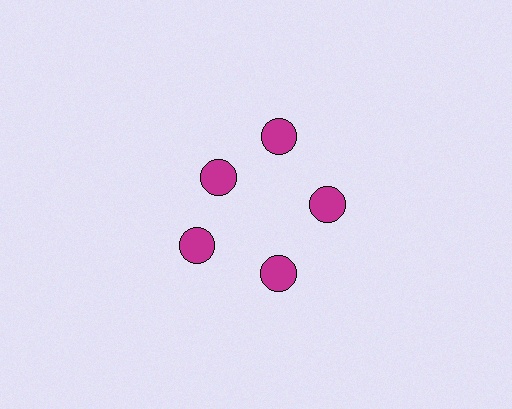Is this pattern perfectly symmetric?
No. The 5 magenta circles are arranged in a ring, but one element near the 10 o'clock position is pulled inward toward the center, breaking the 5-fold rotational symmetry.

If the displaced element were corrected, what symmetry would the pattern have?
It would have 5-fold rotational symmetry — the pattern would map onto itself every 72 degrees.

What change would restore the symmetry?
The symmetry would be restored by moving it outward, back onto the ring so that all 5 circles sit at equal angles and equal distance from the center.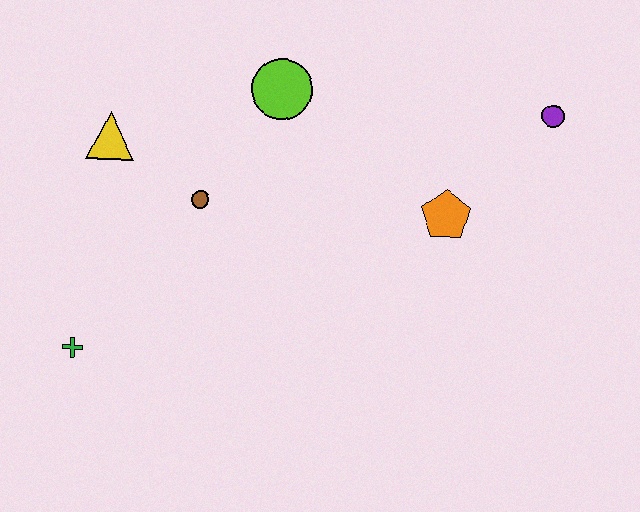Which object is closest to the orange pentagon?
The purple circle is closest to the orange pentagon.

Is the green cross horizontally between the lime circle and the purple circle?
No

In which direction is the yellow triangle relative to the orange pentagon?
The yellow triangle is to the left of the orange pentagon.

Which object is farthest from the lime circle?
The green cross is farthest from the lime circle.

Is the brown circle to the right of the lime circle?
No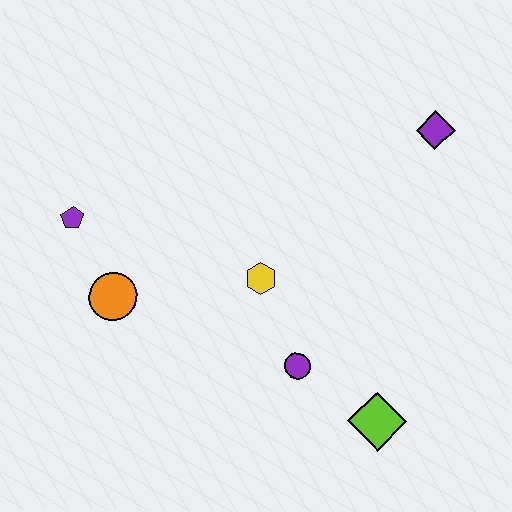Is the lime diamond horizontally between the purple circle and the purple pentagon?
No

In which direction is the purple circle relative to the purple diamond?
The purple circle is below the purple diamond.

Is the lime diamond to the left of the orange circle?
No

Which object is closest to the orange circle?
The purple pentagon is closest to the orange circle.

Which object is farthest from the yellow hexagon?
The purple diamond is farthest from the yellow hexagon.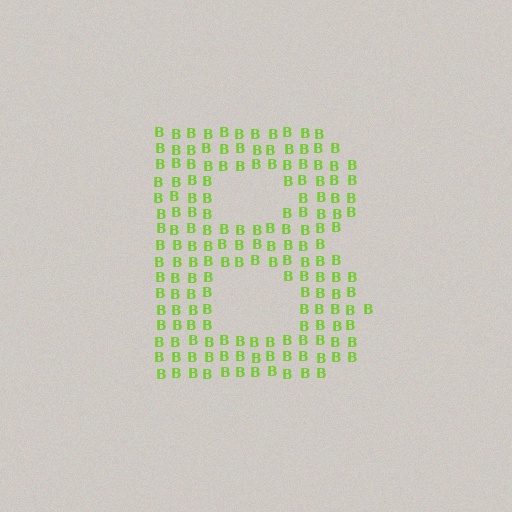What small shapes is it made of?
It is made of small letter B's.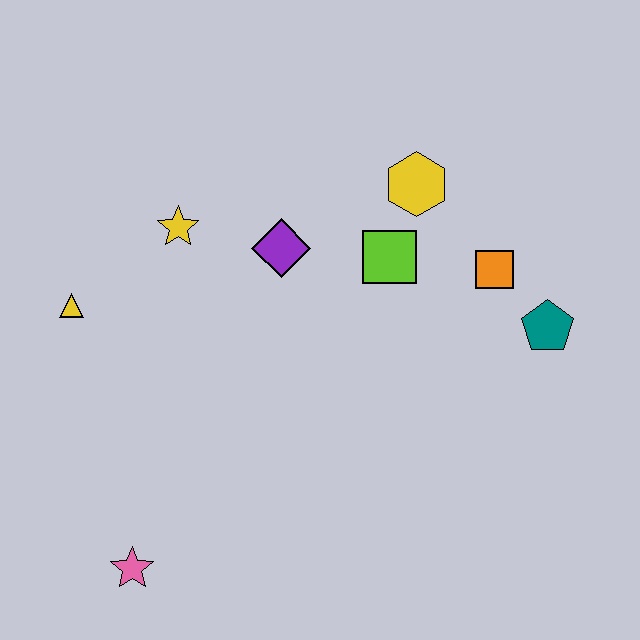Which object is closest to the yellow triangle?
The yellow star is closest to the yellow triangle.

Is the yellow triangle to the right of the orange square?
No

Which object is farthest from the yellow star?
The teal pentagon is farthest from the yellow star.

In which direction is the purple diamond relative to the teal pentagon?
The purple diamond is to the left of the teal pentagon.